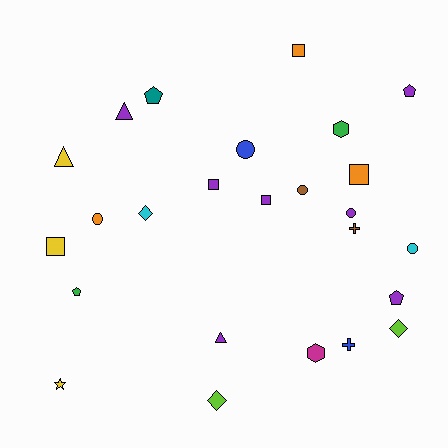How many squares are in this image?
There are 5 squares.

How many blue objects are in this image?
There are 2 blue objects.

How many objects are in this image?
There are 25 objects.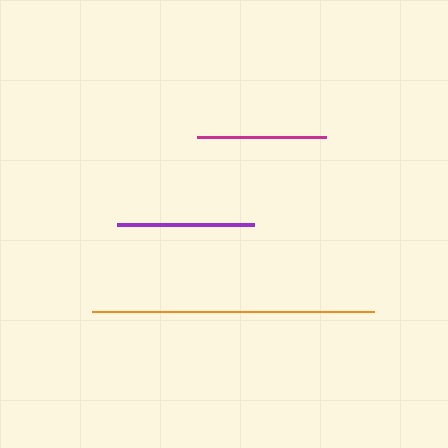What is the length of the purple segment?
The purple segment is approximately 137 pixels long.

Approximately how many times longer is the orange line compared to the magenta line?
The orange line is approximately 2.2 times the length of the magenta line.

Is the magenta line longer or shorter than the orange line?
The orange line is longer than the magenta line.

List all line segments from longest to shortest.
From longest to shortest: orange, purple, magenta.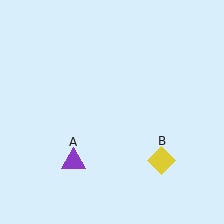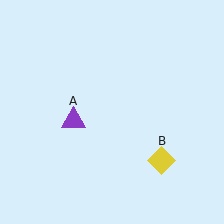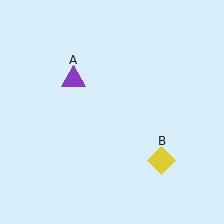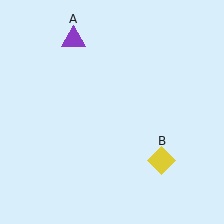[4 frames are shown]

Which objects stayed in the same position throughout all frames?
Yellow diamond (object B) remained stationary.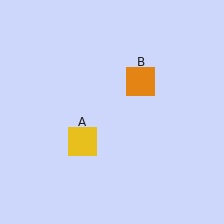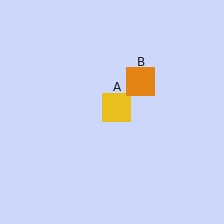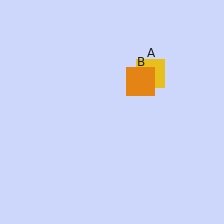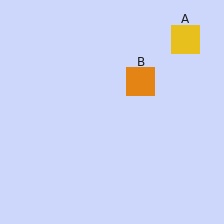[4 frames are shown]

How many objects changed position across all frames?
1 object changed position: yellow square (object A).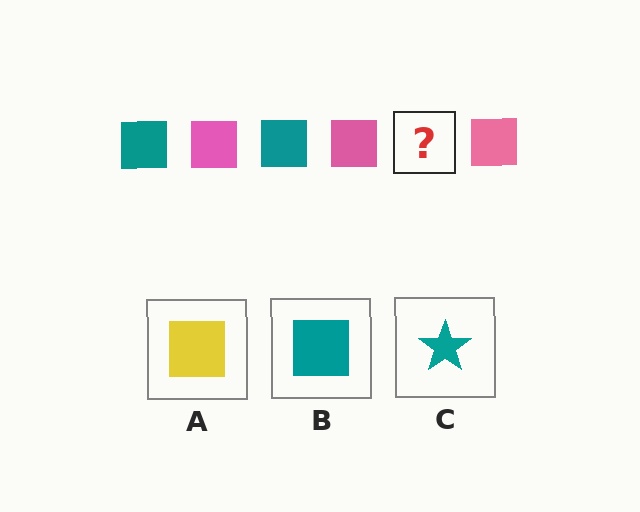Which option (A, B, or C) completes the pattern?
B.